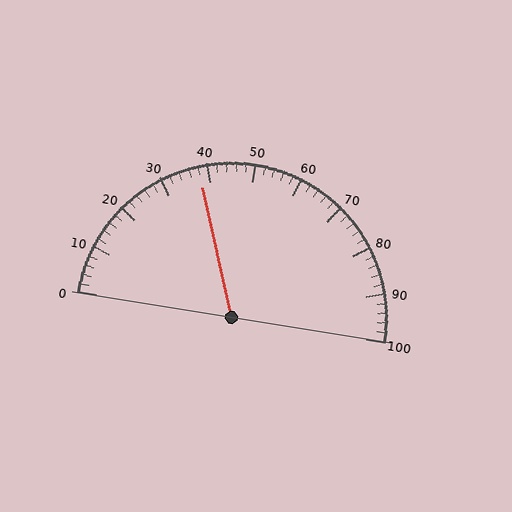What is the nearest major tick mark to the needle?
The nearest major tick mark is 40.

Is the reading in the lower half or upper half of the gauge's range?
The reading is in the lower half of the range (0 to 100).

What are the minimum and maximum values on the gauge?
The gauge ranges from 0 to 100.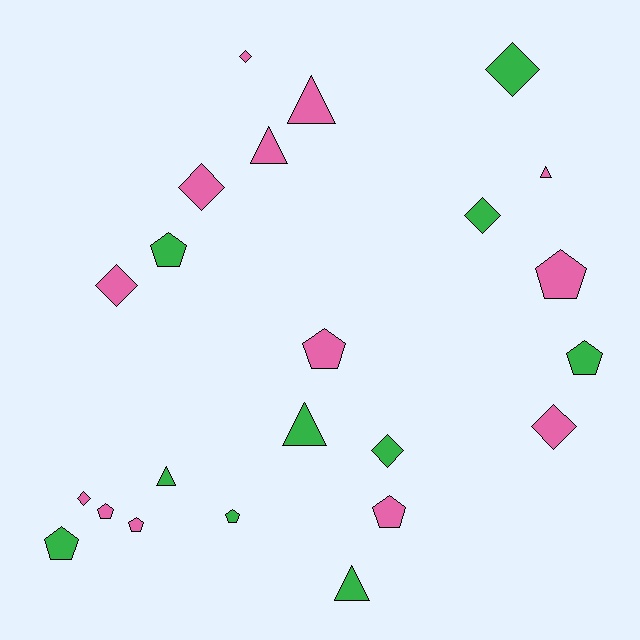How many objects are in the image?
There are 23 objects.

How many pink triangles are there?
There are 3 pink triangles.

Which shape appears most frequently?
Pentagon, with 9 objects.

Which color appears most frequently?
Pink, with 13 objects.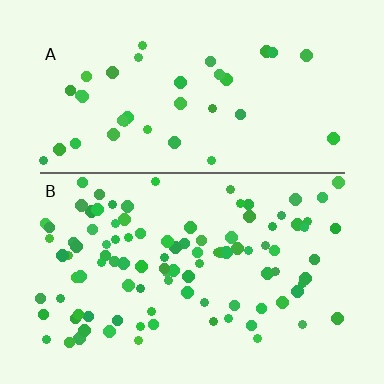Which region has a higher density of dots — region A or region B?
B (the bottom).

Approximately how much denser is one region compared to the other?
Approximately 2.7× — region B over region A.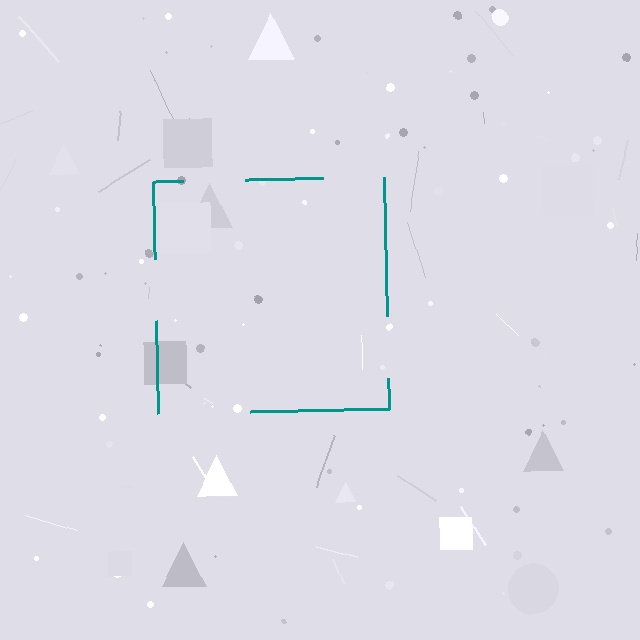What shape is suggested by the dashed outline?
The dashed outline suggests a square.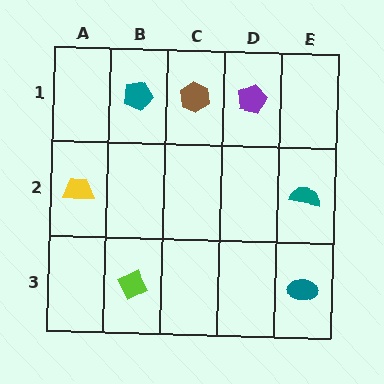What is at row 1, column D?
A purple pentagon.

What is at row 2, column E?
A teal semicircle.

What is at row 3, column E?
A teal ellipse.